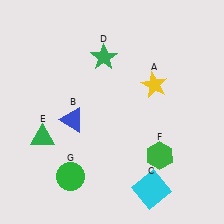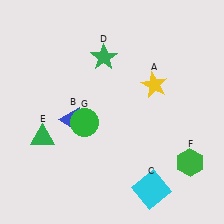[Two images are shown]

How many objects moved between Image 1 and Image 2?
2 objects moved between the two images.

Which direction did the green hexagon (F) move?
The green hexagon (F) moved right.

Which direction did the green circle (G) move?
The green circle (G) moved up.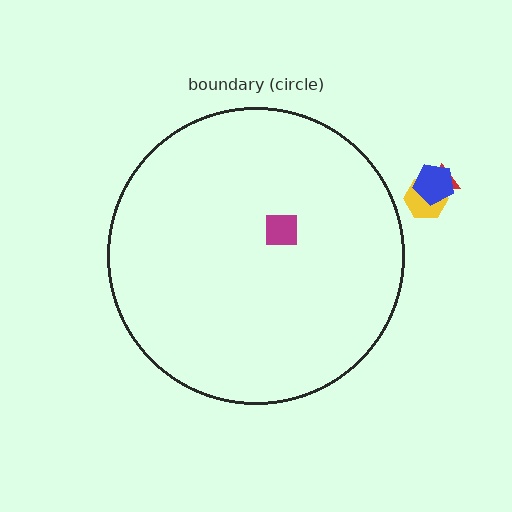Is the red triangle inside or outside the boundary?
Outside.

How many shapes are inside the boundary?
1 inside, 3 outside.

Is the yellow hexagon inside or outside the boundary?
Outside.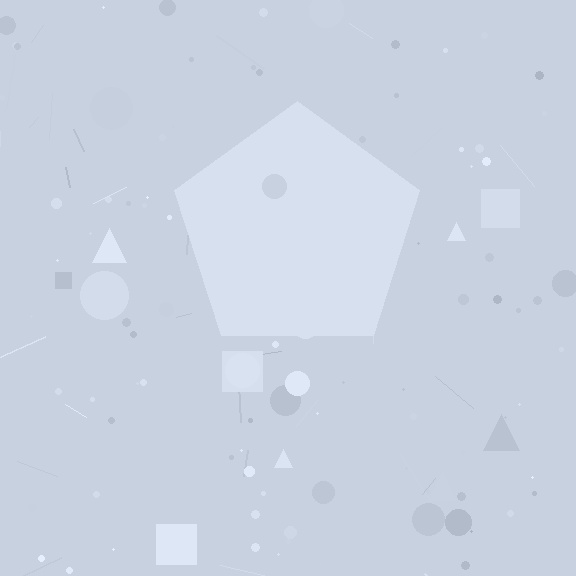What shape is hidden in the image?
A pentagon is hidden in the image.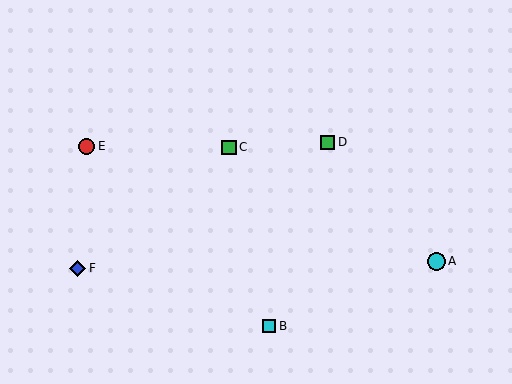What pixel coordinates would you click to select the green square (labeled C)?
Click at (229, 147) to select the green square C.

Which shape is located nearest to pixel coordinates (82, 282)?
The blue diamond (labeled F) at (78, 268) is nearest to that location.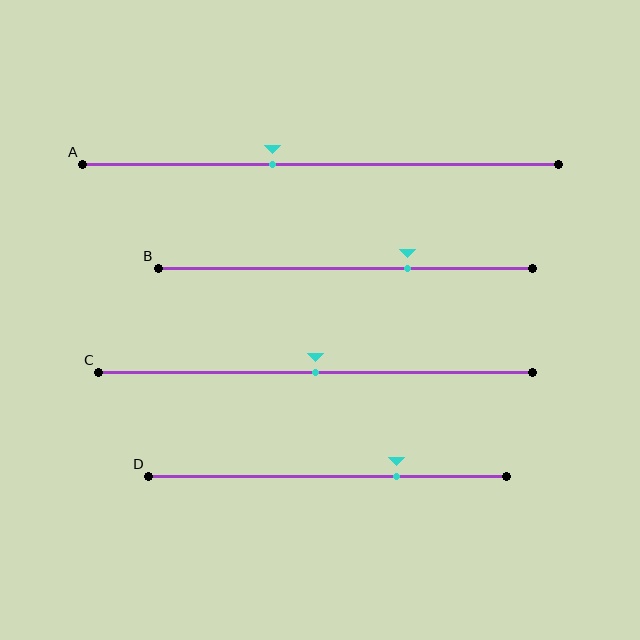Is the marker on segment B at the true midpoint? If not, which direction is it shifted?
No, the marker on segment B is shifted to the right by about 17% of the segment length.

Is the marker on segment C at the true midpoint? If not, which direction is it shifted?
Yes, the marker on segment C is at the true midpoint.